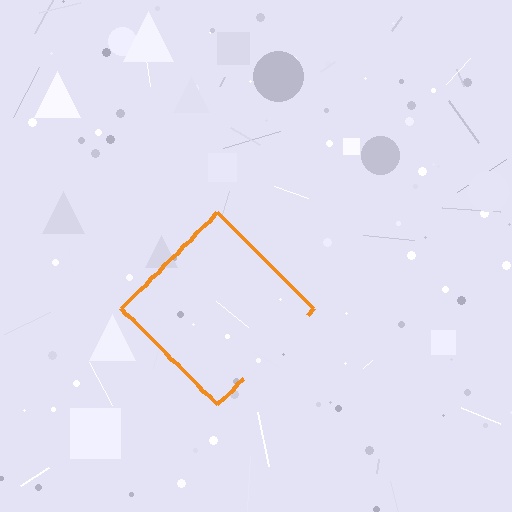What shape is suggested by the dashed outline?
The dashed outline suggests a diamond.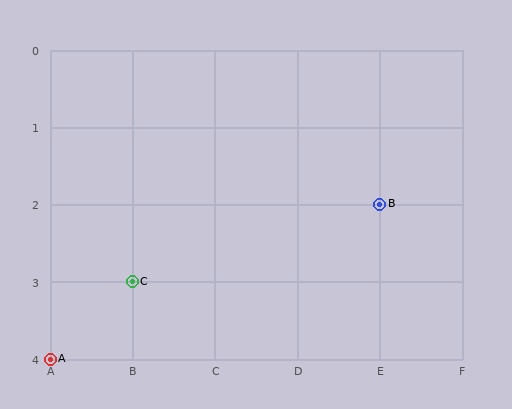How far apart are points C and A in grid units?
Points C and A are 1 column and 1 row apart (about 1.4 grid units diagonally).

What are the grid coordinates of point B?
Point B is at grid coordinates (E, 2).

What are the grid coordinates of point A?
Point A is at grid coordinates (A, 4).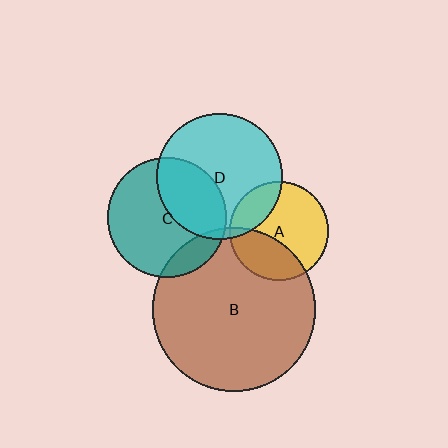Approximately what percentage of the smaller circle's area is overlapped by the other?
Approximately 5%.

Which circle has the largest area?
Circle B (brown).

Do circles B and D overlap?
Yes.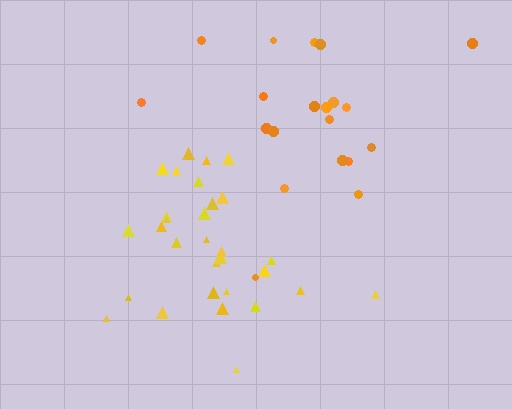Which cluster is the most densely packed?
Yellow.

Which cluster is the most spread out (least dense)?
Orange.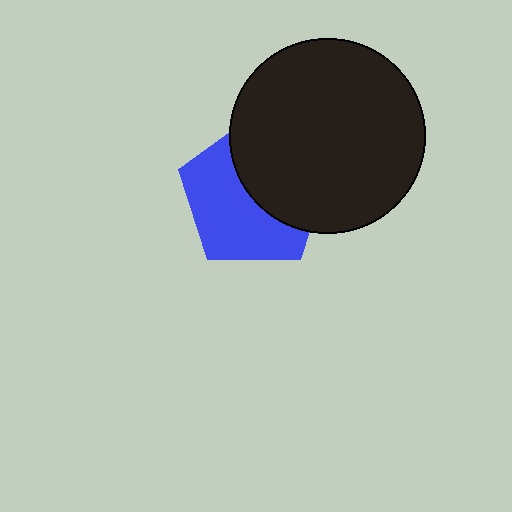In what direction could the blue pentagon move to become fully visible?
The blue pentagon could move left. That would shift it out from behind the black circle entirely.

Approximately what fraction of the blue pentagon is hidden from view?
Roughly 46% of the blue pentagon is hidden behind the black circle.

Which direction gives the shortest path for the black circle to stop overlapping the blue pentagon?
Moving right gives the shortest separation.